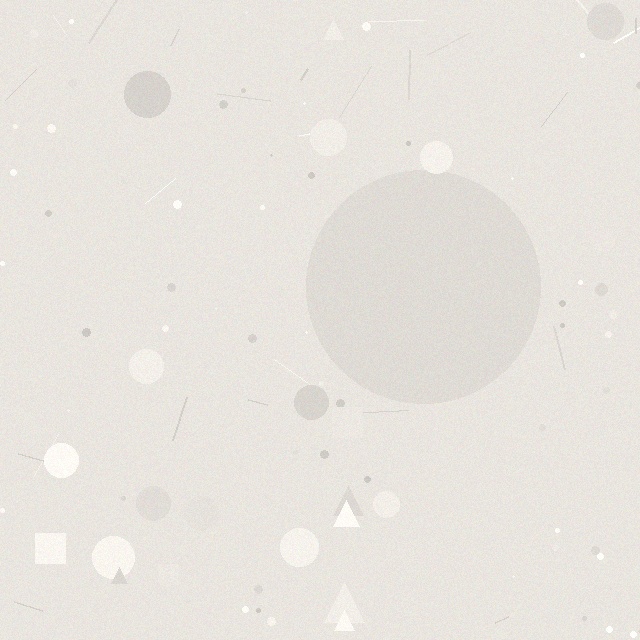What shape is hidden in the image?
A circle is hidden in the image.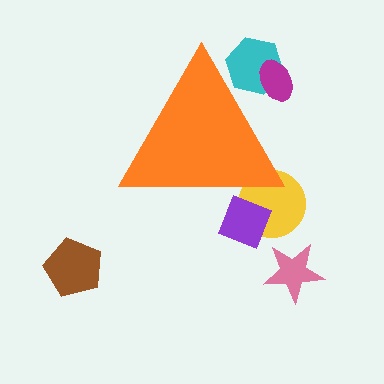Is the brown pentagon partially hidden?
No, the brown pentagon is fully visible.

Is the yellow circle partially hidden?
Yes, the yellow circle is partially hidden behind the orange triangle.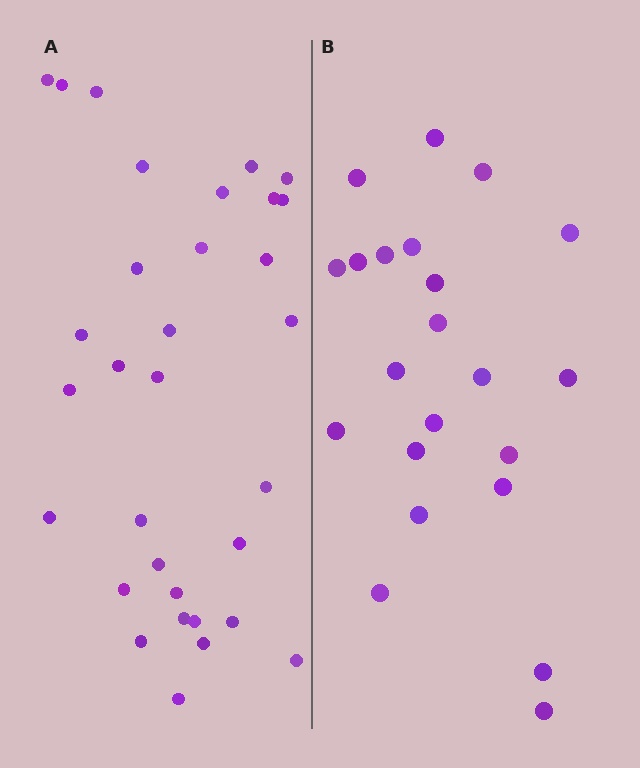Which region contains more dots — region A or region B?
Region A (the left region) has more dots.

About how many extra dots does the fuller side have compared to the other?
Region A has roughly 10 or so more dots than region B.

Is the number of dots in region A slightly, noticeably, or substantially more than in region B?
Region A has substantially more. The ratio is roughly 1.5 to 1.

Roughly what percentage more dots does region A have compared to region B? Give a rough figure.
About 45% more.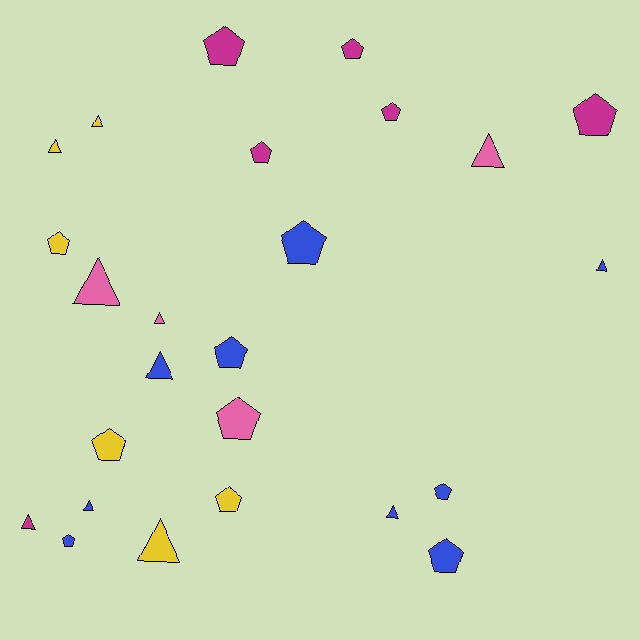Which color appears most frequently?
Blue, with 9 objects.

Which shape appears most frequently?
Pentagon, with 14 objects.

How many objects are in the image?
There are 25 objects.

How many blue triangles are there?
There are 4 blue triangles.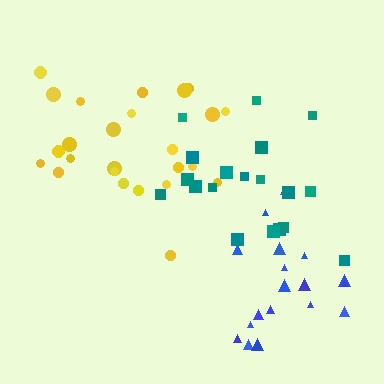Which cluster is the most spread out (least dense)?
Teal.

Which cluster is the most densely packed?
Blue.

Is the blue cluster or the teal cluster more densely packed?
Blue.